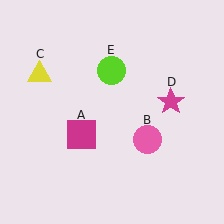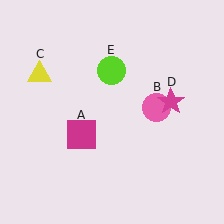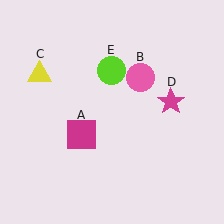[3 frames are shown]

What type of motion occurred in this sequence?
The pink circle (object B) rotated counterclockwise around the center of the scene.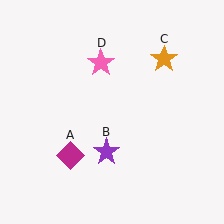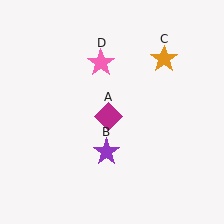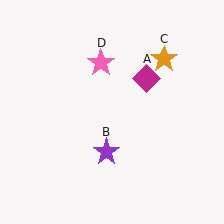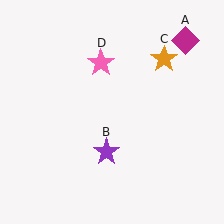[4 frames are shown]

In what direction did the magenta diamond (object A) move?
The magenta diamond (object A) moved up and to the right.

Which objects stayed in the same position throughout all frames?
Purple star (object B) and orange star (object C) and pink star (object D) remained stationary.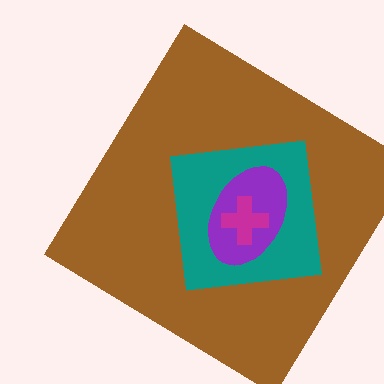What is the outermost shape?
The brown diamond.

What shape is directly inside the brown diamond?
The teal square.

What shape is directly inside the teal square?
The purple ellipse.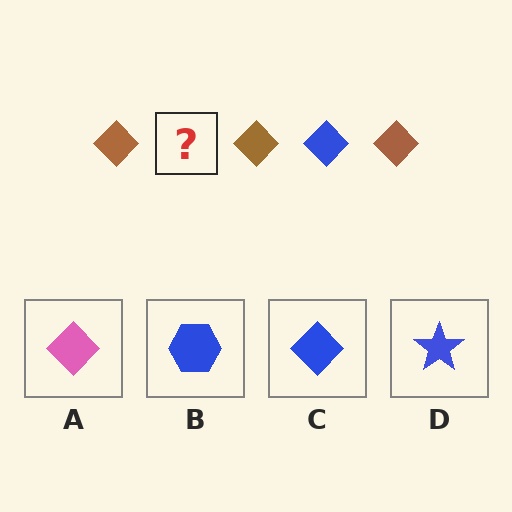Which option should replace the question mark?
Option C.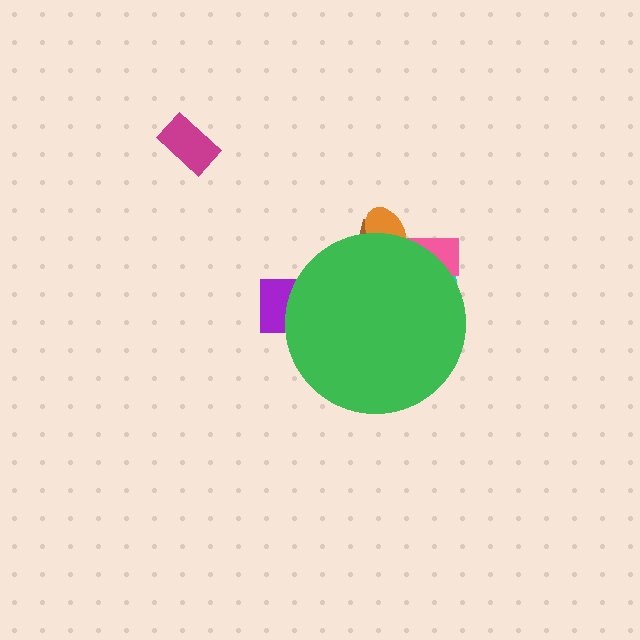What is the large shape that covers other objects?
A green circle.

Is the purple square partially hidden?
Yes, the purple square is partially hidden behind the green circle.